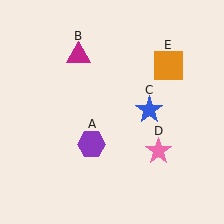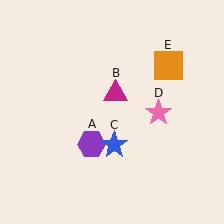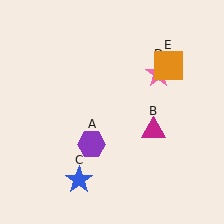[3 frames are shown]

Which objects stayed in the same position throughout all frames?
Purple hexagon (object A) and orange square (object E) remained stationary.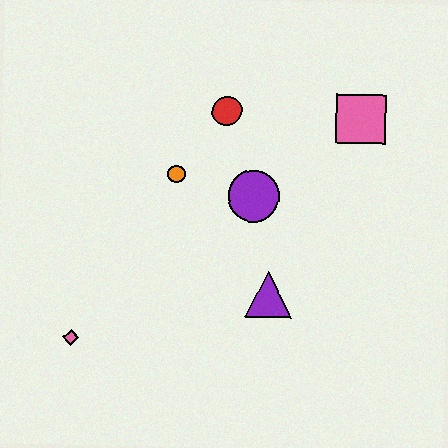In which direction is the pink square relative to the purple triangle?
The pink square is above the purple triangle.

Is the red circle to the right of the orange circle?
Yes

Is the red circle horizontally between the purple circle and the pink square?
No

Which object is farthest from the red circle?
The pink diamond is farthest from the red circle.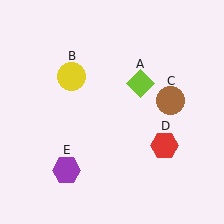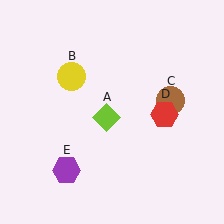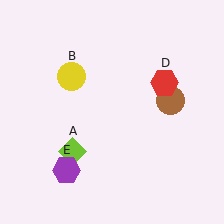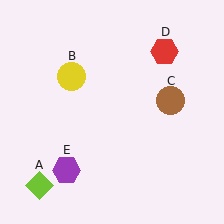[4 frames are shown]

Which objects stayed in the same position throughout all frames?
Yellow circle (object B) and brown circle (object C) and purple hexagon (object E) remained stationary.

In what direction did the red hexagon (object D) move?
The red hexagon (object D) moved up.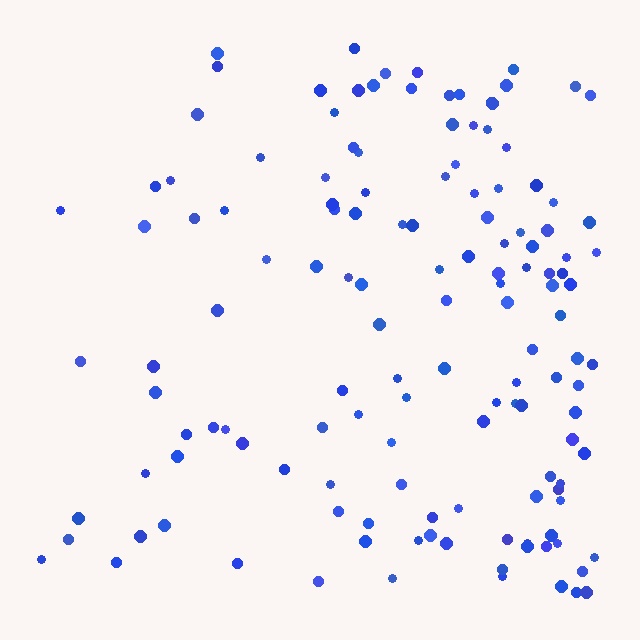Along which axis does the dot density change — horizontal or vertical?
Horizontal.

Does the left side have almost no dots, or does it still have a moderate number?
Still a moderate number, just noticeably fewer than the right.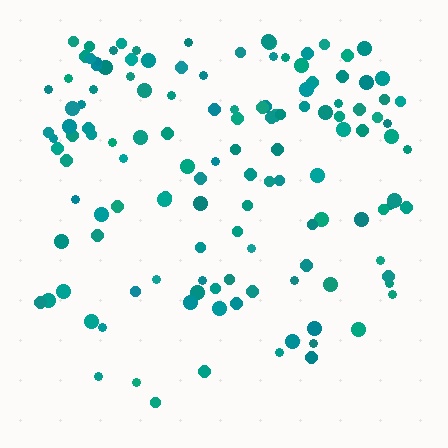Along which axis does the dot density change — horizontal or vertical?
Vertical.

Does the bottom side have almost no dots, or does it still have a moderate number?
Still a moderate number, just noticeably fewer than the top.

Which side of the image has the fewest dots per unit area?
The bottom.